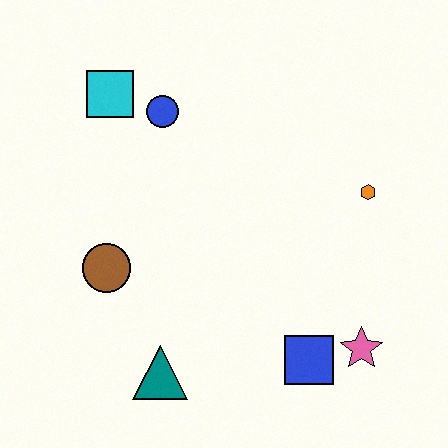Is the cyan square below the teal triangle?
No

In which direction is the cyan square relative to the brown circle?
The cyan square is above the brown circle.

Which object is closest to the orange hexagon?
The pink star is closest to the orange hexagon.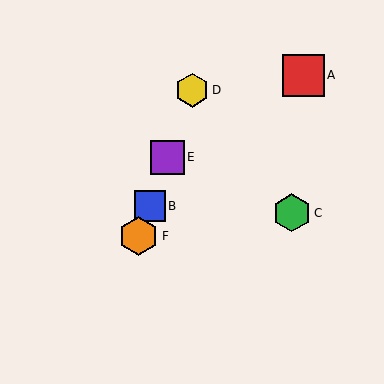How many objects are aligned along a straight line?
4 objects (B, D, E, F) are aligned along a straight line.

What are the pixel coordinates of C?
Object C is at (292, 213).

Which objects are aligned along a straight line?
Objects B, D, E, F are aligned along a straight line.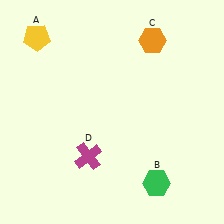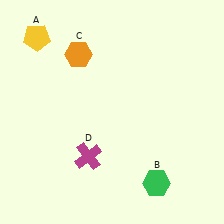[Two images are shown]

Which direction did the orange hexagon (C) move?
The orange hexagon (C) moved left.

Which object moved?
The orange hexagon (C) moved left.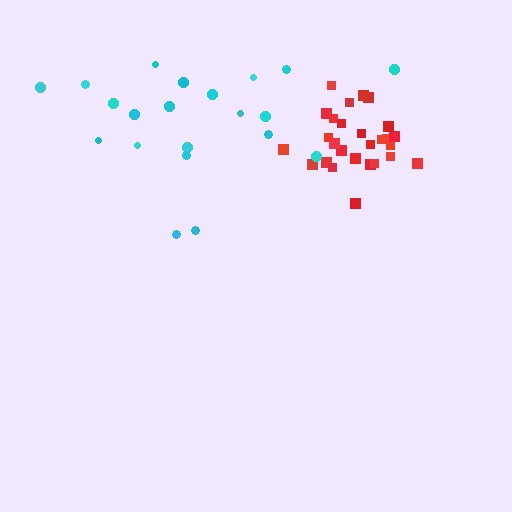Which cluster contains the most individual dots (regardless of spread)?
Red (27).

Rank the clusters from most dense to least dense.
red, cyan.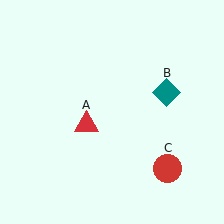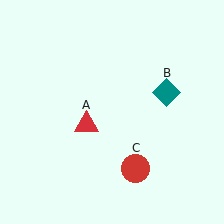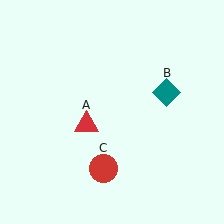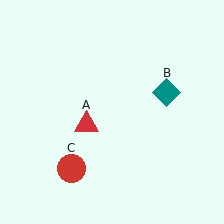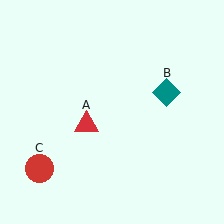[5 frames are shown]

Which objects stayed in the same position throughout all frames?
Red triangle (object A) and teal diamond (object B) remained stationary.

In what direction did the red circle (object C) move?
The red circle (object C) moved left.